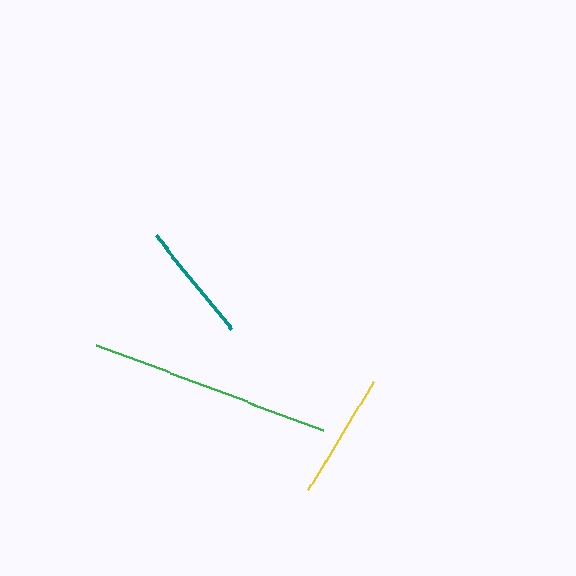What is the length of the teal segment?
The teal segment is approximately 121 pixels long.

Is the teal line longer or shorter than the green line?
The green line is longer than the teal line.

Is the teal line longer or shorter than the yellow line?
The yellow line is longer than the teal line.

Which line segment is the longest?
The green line is the longest at approximately 243 pixels.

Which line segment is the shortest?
The teal line is the shortest at approximately 121 pixels.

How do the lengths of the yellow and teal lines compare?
The yellow and teal lines are approximately the same length.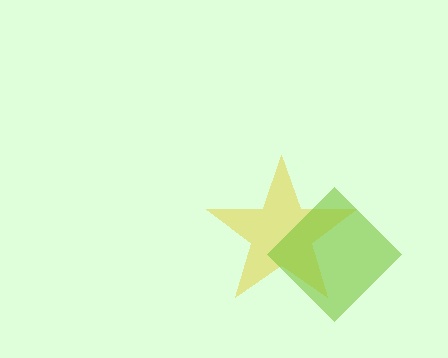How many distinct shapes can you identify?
There are 2 distinct shapes: a yellow star, a lime diamond.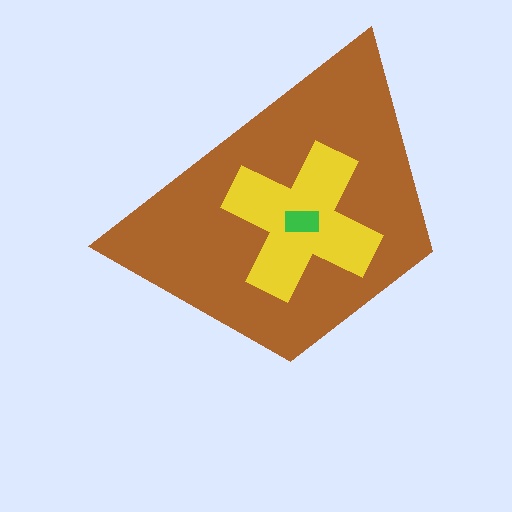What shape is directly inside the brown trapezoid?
The yellow cross.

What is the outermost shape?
The brown trapezoid.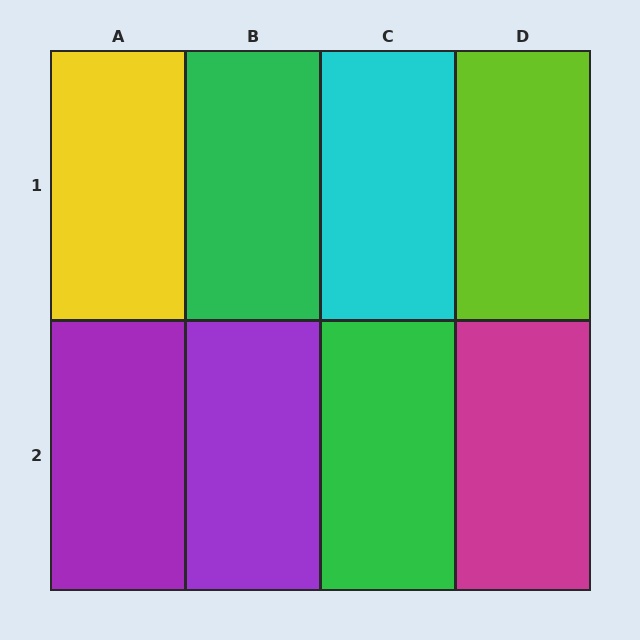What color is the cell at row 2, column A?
Purple.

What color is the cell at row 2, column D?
Magenta.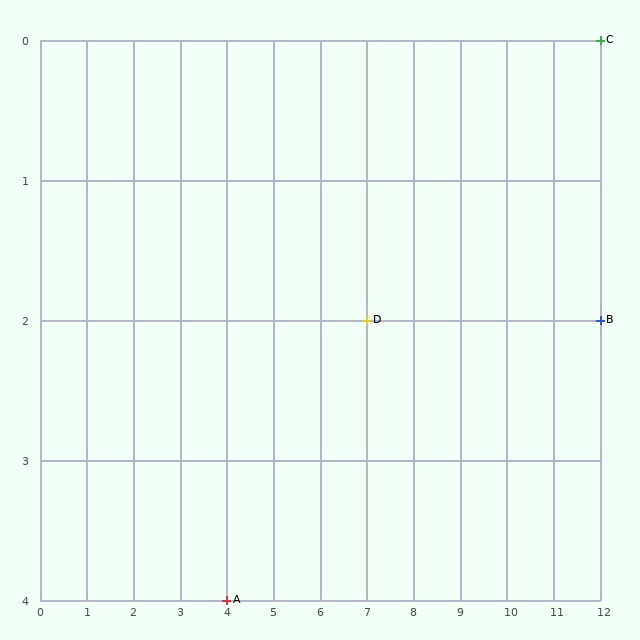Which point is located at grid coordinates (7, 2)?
Point D is at (7, 2).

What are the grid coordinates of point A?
Point A is at grid coordinates (4, 4).